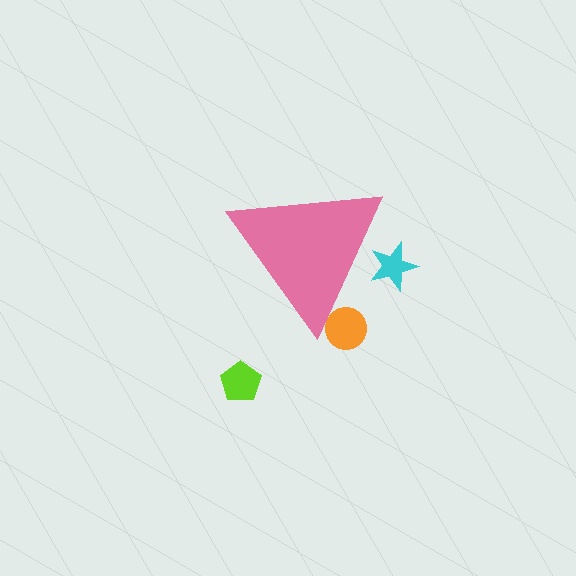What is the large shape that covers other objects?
A pink triangle.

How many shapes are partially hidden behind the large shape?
2 shapes are partially hidden.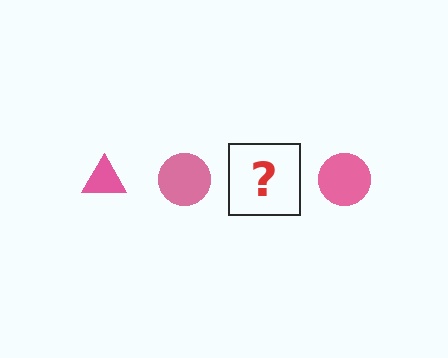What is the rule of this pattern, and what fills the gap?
The rule is that the pattern cycles through triangle, circle shapes in pink. The gap should be filled with a pink triangle.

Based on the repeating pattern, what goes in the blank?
The blank should be a pink triangle.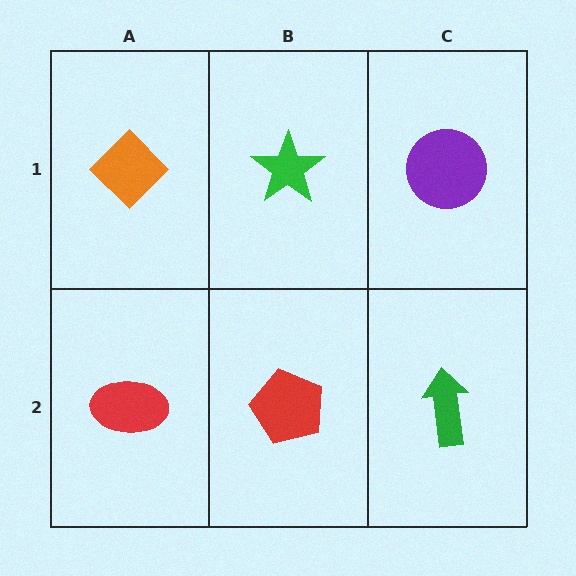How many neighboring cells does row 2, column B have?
3.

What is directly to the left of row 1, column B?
An orange diamond.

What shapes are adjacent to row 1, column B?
A red pentagon (row 2, column B), an orange diamond (row 1, column A), a purple circle (row 1, column C).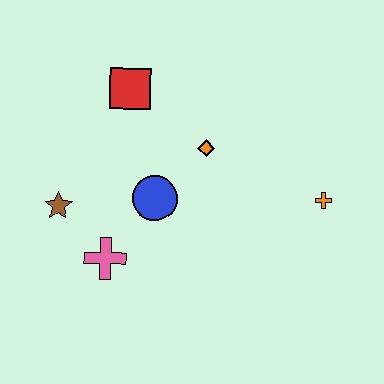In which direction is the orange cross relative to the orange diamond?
The orange cross is to the right of the orange diamond.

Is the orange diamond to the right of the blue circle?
Yes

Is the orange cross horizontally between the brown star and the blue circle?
No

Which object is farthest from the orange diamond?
The brown star is farthest from the orange diamond.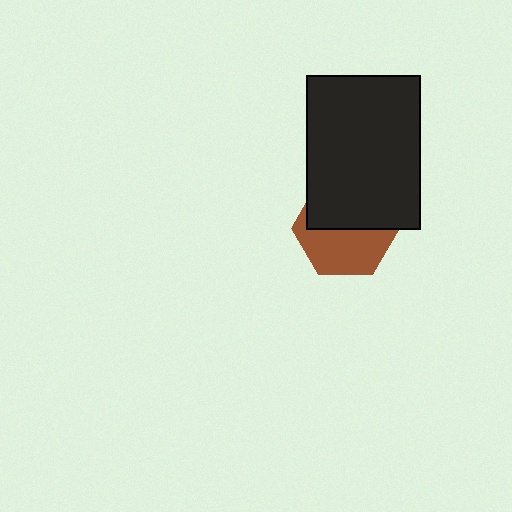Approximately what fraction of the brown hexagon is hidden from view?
Roughly 49% of the brown hexagon is hidden behind the black rectangle.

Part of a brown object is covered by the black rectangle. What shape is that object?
It is a hexagon.